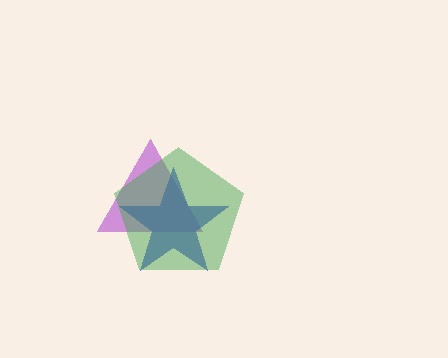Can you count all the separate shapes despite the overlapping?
Yes, there are 3 separate shapes.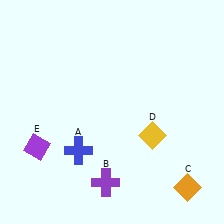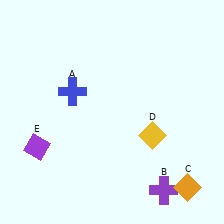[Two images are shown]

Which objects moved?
The objects that moved are: the blue cross (A), the purple cross (B).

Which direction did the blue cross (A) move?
The blue cross (A) moved up.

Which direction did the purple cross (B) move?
The purple cross (B) moved right.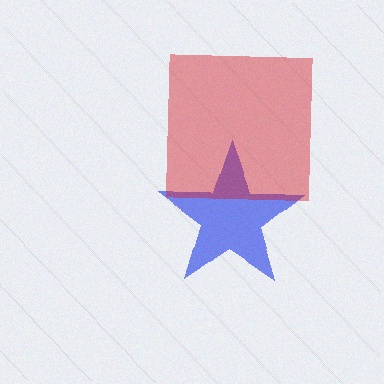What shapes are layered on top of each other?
The layered shapes are: a blue star, a red square.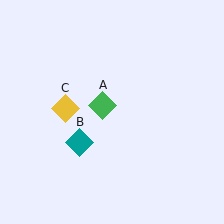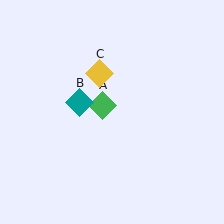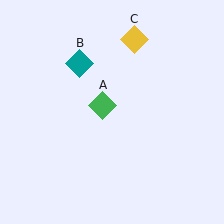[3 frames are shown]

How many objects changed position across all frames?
2 objects changed position: teal diamond (object B), yellow diamond (object C).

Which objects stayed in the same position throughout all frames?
Green diamond (object A) remained stationary.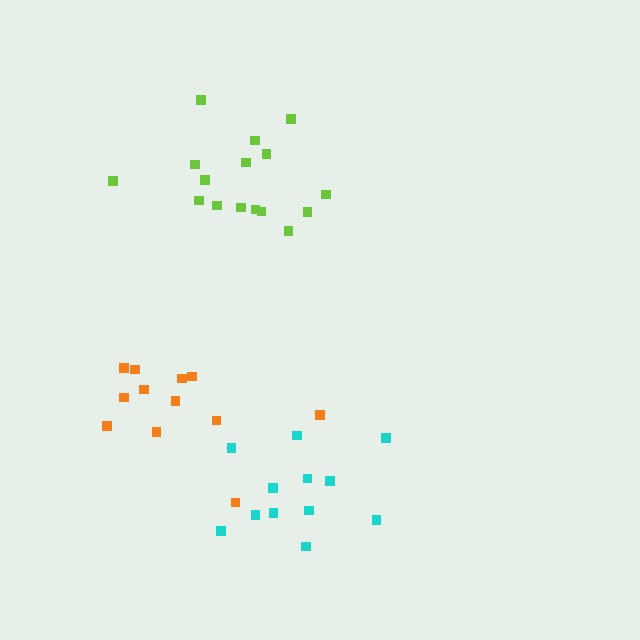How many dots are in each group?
Group 1: 12 dots, Group 2: 16 dots, Group 3: 12 dots (40 total).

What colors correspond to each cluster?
The clusters are colored: cyan, lime, orange.